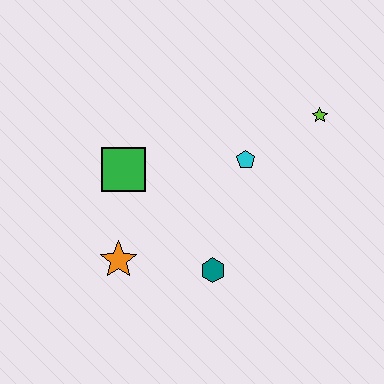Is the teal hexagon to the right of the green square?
Yes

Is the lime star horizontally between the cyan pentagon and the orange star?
No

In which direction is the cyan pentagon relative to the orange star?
The cyan pentagon is to the right of the orange star.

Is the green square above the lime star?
No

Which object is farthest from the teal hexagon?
The lime star is farthest from the teal hexagon.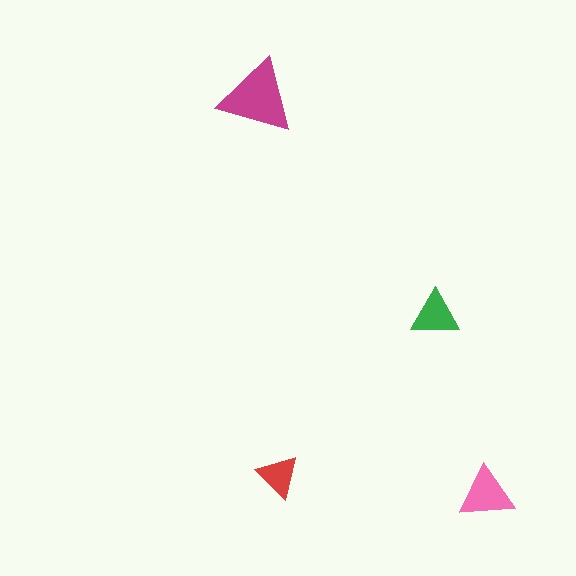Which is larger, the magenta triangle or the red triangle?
The magenta one.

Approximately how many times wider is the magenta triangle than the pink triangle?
About 1.5 times wider.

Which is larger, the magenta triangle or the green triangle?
The magenta one.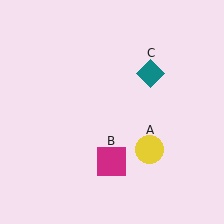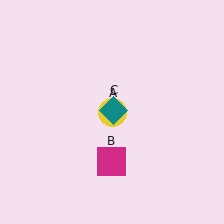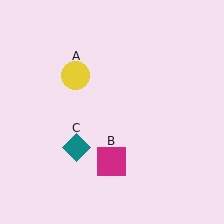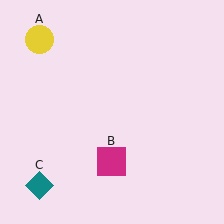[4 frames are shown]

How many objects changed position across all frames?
2 objects changed position: yellow circle (object A), teal diamond (object C).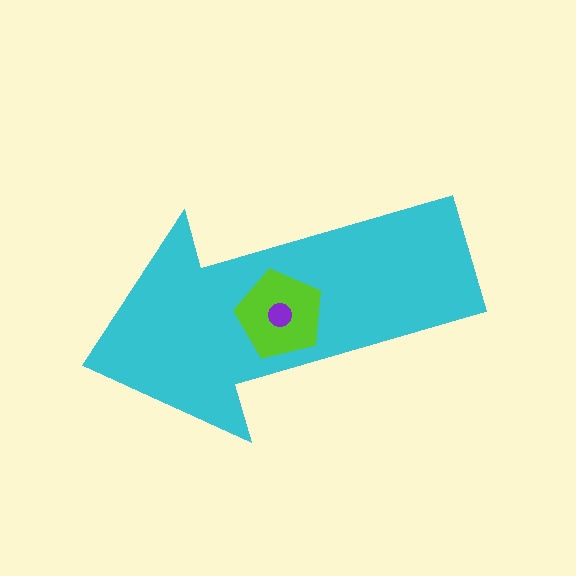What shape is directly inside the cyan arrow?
The lime pentagon.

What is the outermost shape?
The cyan arrow.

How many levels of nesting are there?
3.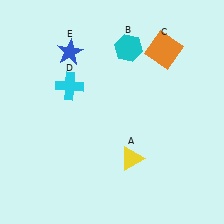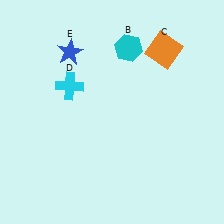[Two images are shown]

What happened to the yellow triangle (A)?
The yellow triangle (A) was removed in Image 2. It was in the bottom-right area of Image 1.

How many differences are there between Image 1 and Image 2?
There is 1 difference between the two images.